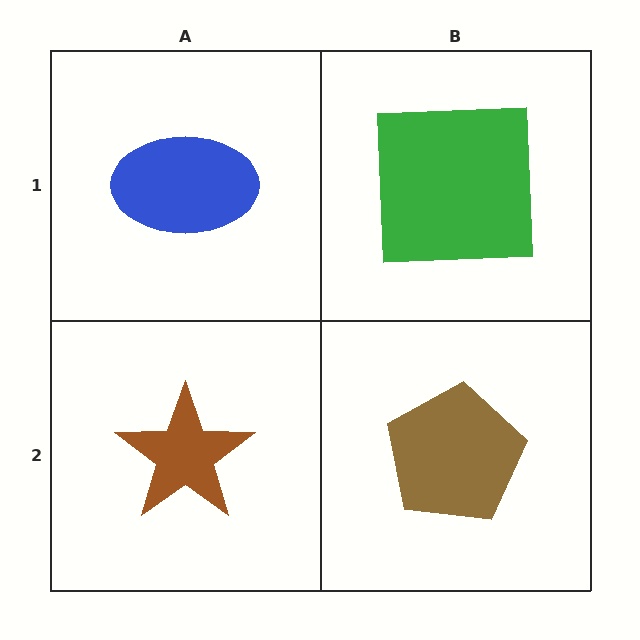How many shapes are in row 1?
2 shapes.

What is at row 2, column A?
A brown star.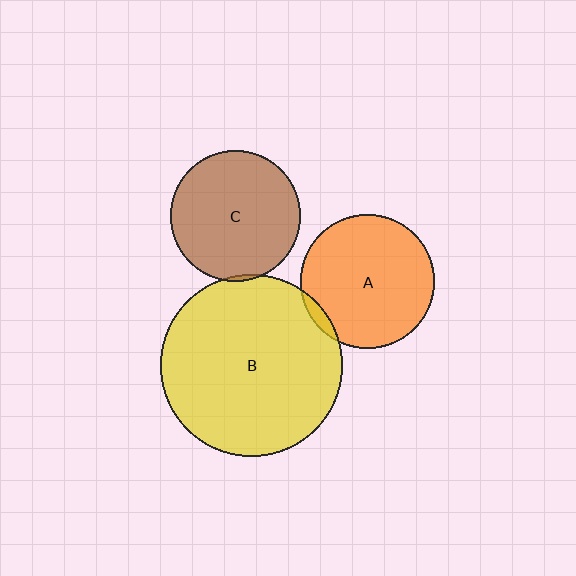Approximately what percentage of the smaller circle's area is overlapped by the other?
Approximately 5%.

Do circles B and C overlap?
Yes.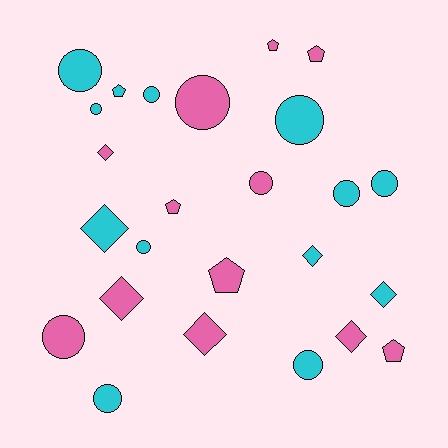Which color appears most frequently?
Cyan, with 13 objects.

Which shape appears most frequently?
Circle, with 12 objects.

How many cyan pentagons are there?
There is 1 cyan pentagon.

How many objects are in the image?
There are 25 objects.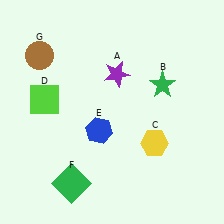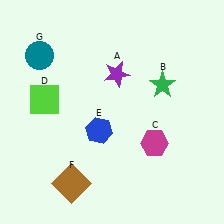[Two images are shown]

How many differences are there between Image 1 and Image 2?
There are 3 differences between the two images.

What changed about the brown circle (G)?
In Image 1, G is brown. In Image 2, it changed to teal.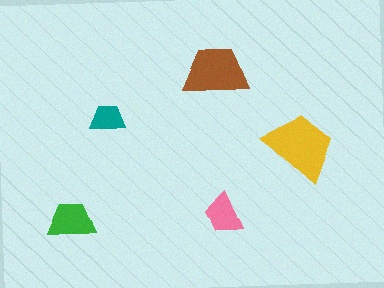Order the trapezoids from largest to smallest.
the yellow one, the brown one, the green one, the pink one, the teal one.